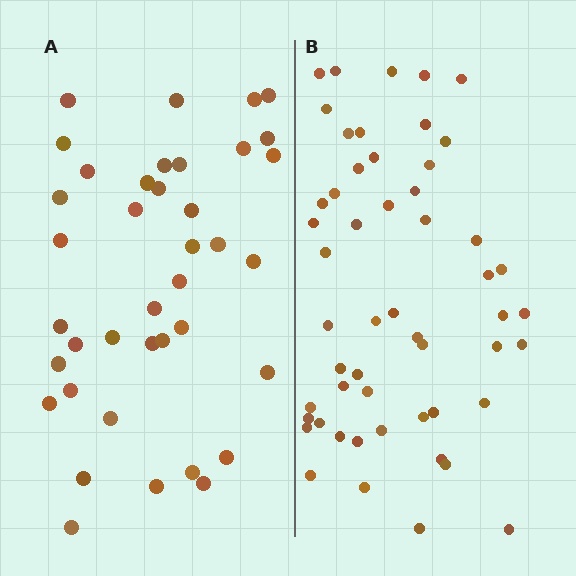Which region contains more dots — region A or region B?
Region B (the right region) has more dots.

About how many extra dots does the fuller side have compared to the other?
Region B has approximately 15 more dots than region A.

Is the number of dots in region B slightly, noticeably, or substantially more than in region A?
Region B has noticeably more, but not dramatically so. The ratio is roughly 1.4 to 1.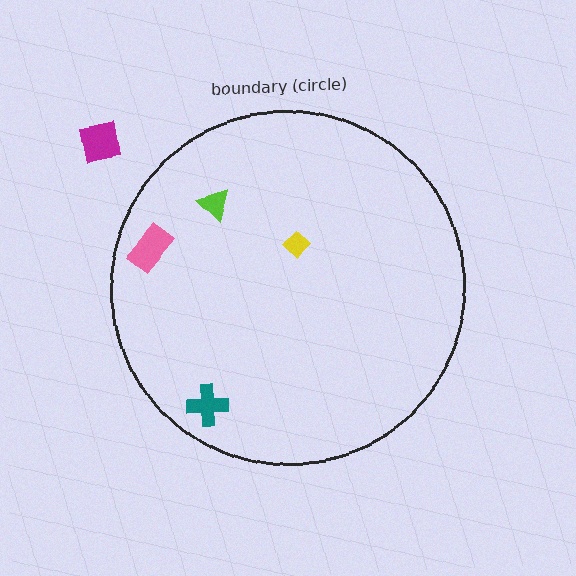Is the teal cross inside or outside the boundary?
Inside.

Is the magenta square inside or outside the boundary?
Outside.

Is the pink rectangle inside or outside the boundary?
Inside.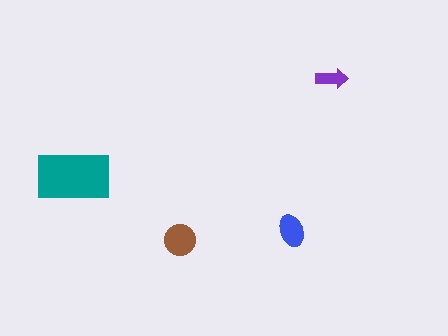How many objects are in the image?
There are 4 objects in the image.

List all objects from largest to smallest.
The teal rectangle, the brown circle, the blue ellipse, the purple arrow.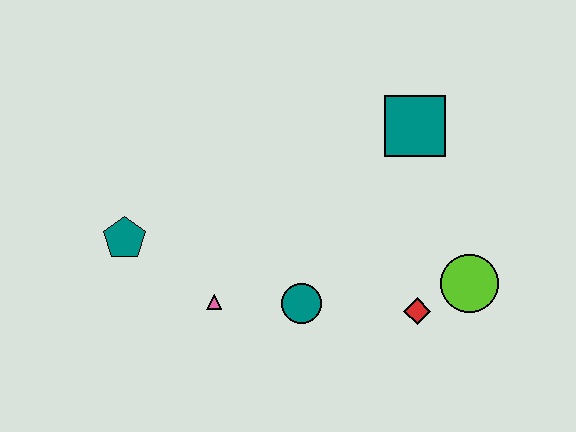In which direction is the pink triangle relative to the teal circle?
The pink triangle is to the left of the teal circle.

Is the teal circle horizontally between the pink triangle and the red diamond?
Yes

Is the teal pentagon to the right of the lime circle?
No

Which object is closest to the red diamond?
The lime circle is closest to the red diamond.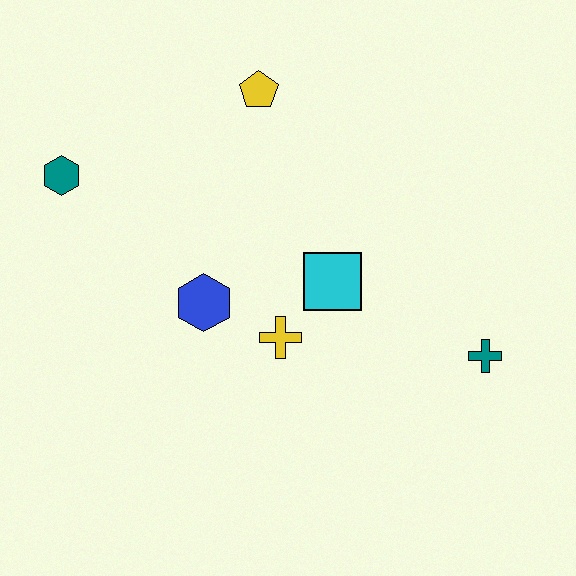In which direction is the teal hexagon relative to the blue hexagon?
The teal hexagon is to the left of the blue hexagon.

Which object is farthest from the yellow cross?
The teal hexagon is farthest from the yellow cross.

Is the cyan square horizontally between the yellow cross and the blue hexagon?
No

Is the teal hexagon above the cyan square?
Yes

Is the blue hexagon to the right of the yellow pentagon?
No